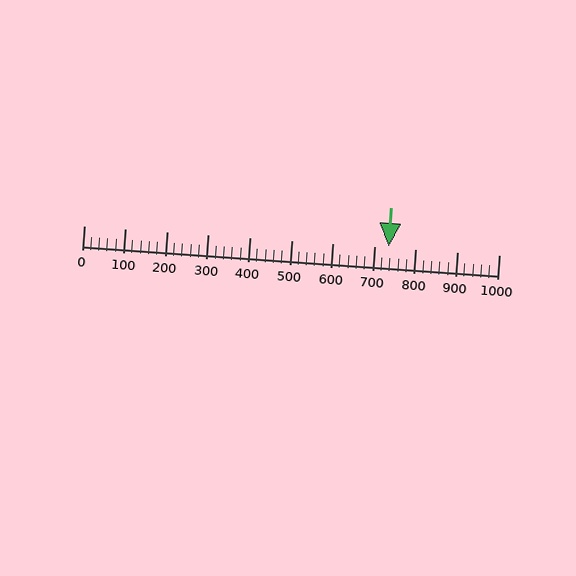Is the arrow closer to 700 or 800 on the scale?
The arrow is closer to 700.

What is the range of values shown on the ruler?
The ruler shows values from 0 to 1000.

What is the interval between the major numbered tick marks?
The major tick marks are spaced 100 units apart.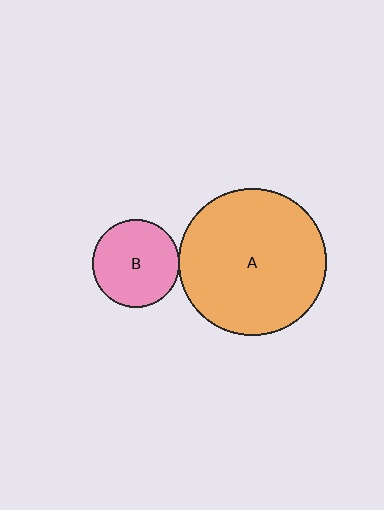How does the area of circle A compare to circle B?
Approximately 2.8 times.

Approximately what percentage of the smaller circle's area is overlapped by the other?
Approximately 5%.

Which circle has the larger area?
Circle A (orange).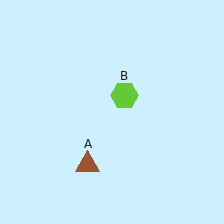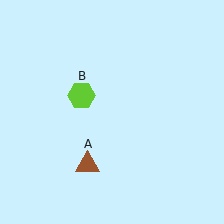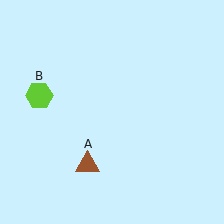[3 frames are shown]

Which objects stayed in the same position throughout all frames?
Brown triangle (object A) remained stationary.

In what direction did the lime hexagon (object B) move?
The lime hexagon (object B) moved left.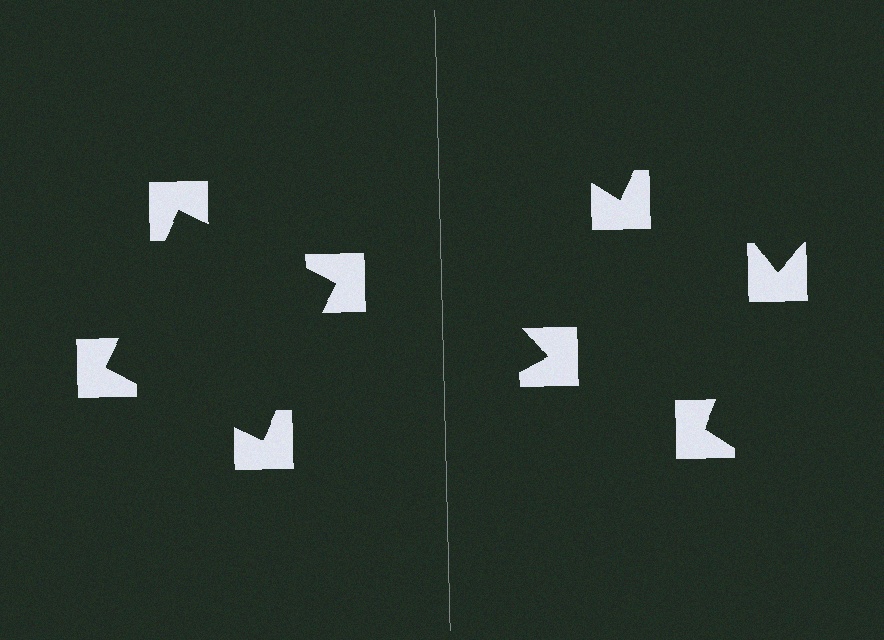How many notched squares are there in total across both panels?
8 — 4 on each side.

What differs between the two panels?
The notched squares are positioned identically on both sides; only the wedge orientations differ. On the left they align to a square; on the right they are misaligned.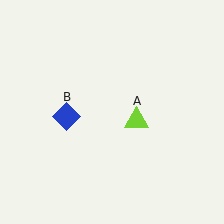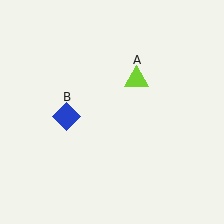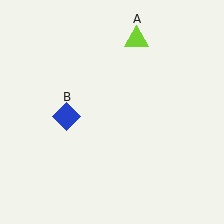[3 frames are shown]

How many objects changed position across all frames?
1 object changed position: lime triangle (object A).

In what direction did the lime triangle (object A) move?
The lime triangle (object A) moved up.